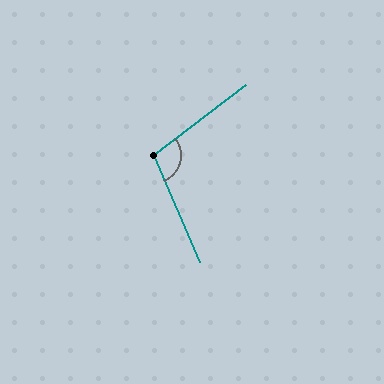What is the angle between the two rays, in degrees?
Approximately 104 degrees.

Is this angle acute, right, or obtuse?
It is obtuse.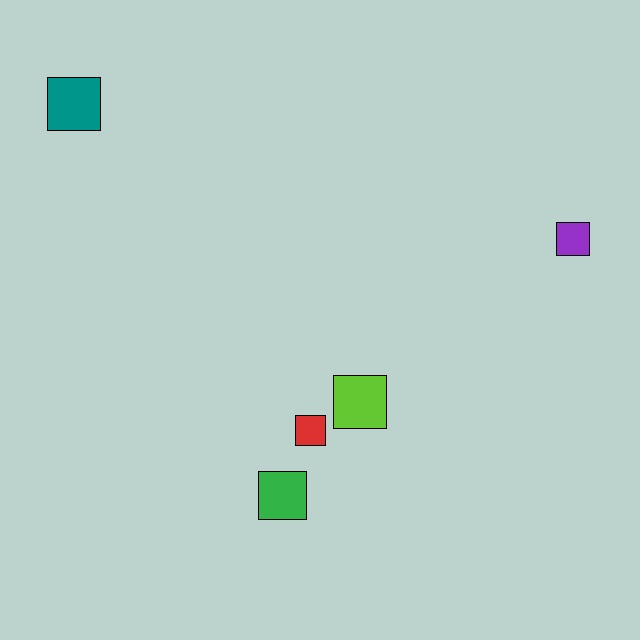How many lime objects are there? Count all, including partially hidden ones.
There is 1 lime object.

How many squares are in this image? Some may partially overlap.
There are 5 squares.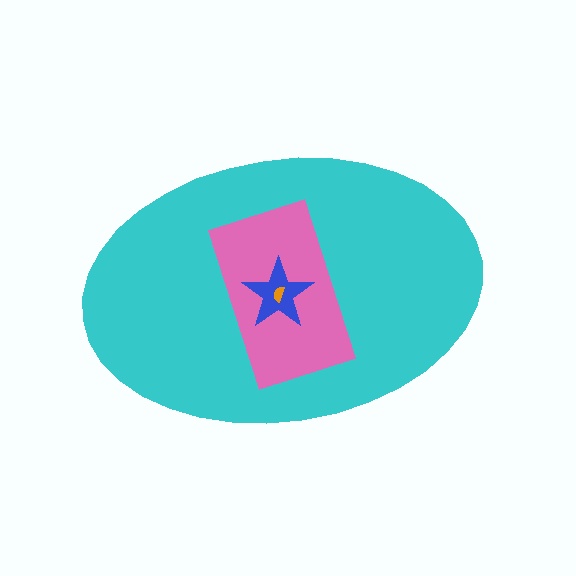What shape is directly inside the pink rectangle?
The blue star.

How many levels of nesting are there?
4.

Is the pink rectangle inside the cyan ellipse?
Yes.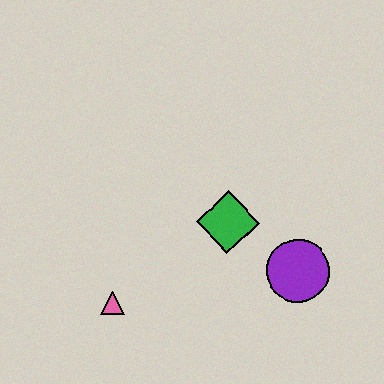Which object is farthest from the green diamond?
The pink triangle is farthest from the green diamond.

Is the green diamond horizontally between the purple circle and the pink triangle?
Yes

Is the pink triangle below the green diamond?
Yes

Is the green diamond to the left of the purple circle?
Yes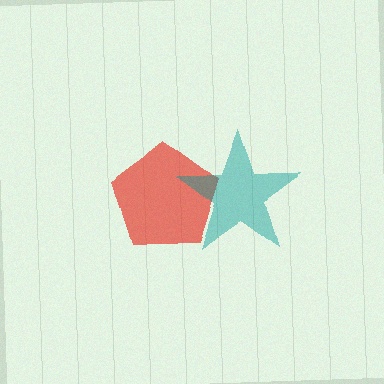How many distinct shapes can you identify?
There are 2 distinct shapes: a red pentagon, a teal star.